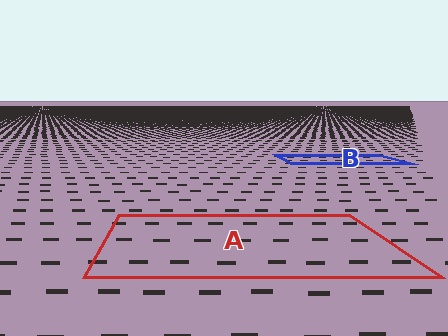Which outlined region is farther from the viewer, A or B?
Region B is farther from the viewer — the texture elements inside it appear smaller and more densely packed.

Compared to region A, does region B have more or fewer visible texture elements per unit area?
Region B has more texture elements per unit area — they are packed more densely because it is farther away.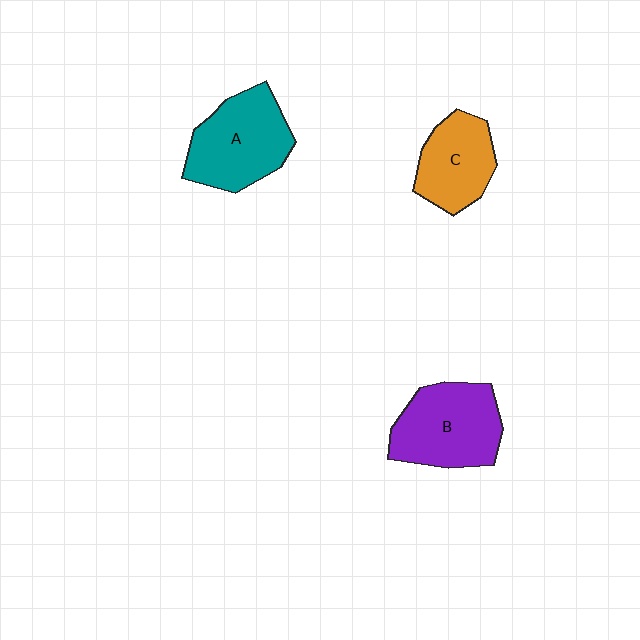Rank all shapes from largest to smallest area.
From largest to smallest: B (purple), A (teal), C (orange).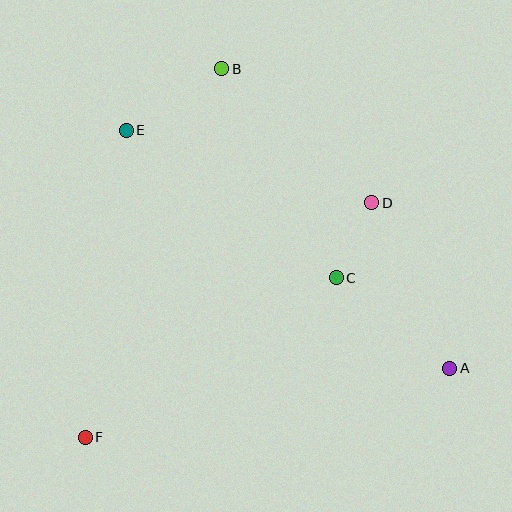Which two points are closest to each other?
Points C and D are closest to each other.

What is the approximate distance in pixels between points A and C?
The distance between A and C is approximately 145 pixels.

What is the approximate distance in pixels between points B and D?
The distance between B and D is approximately 201 pixels.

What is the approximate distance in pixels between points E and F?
The distance between E and F is approximately 310 pixels.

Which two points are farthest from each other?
Points A and E are farthest from each other.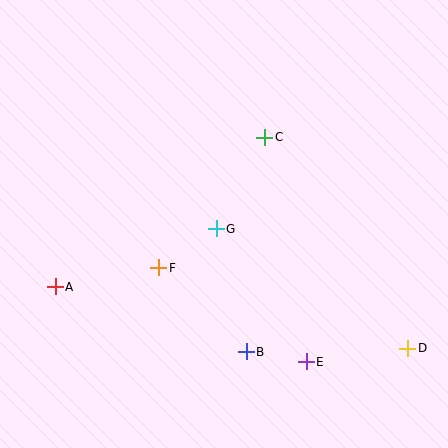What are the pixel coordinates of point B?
Point B is at (246, 352).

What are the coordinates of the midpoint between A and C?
The midpoint between A and C is at (160, 212).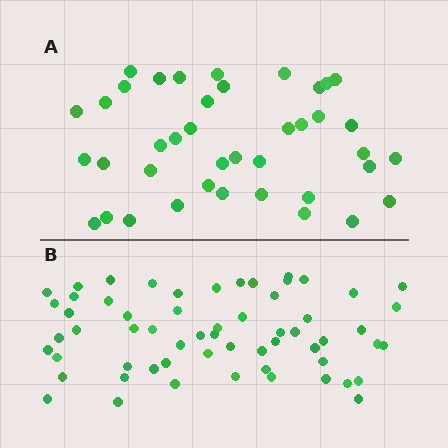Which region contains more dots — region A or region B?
Region B (the bottom region) has more dots.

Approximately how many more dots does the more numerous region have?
Region B has approximately 20 more dots than region A.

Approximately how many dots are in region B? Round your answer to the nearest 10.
About 60 dots.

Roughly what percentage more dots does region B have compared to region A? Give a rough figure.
About 50% more.